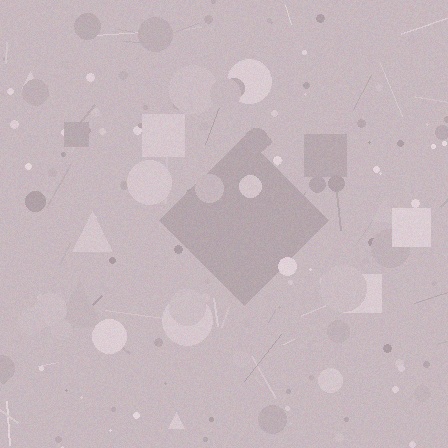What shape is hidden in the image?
A diamond is hidden in the image.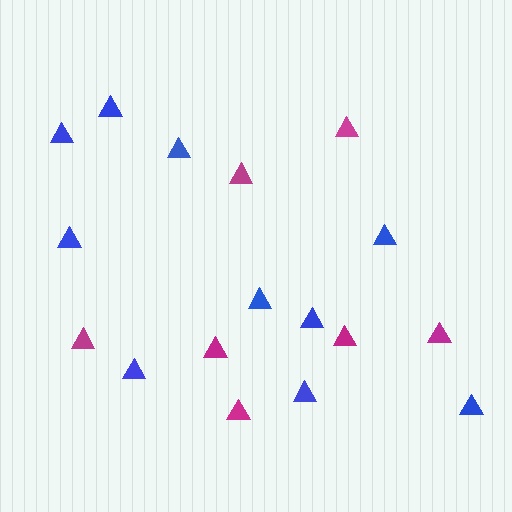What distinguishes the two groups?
There are 2 groups: one group of magenta triangles (7) and one group of blue triangles (10).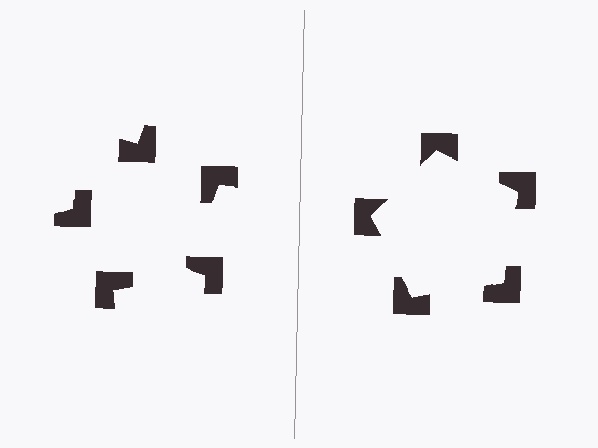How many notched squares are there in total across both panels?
10 — 5 on each side.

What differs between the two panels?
The notched squares are positioned identically on both sides; only the wedge orientations differ. On the right they align to a pentagon; on the left they are misaligned.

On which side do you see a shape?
An illusory pentagon appears on the right side. On the left side the wedge cuts are rotated, so no coherent shape forms.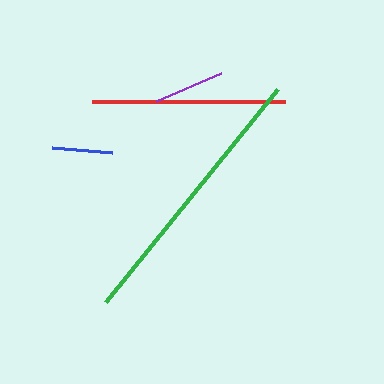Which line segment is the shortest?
The blue line is the shortest at approximately 60 pixels.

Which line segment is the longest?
The green line is the longest at approximately 273 pixels.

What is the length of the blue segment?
The blue segment is approximately 60 pixels long.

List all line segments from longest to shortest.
From longest to shortest: green, red, purple, blue.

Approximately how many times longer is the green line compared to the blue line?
The green line is approximately 4.5 times the length of the blue line.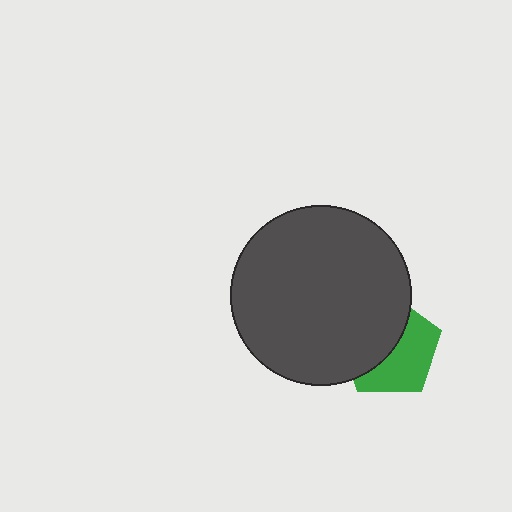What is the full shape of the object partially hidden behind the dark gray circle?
The partially hidden object is a green pentagon.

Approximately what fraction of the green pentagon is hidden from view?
Roughly 51% of the green pentagon is hidden behind the dark gray circle.